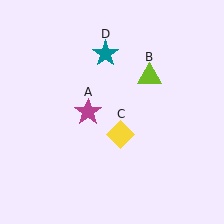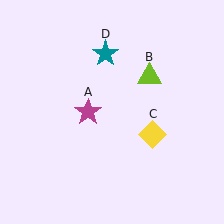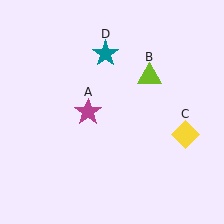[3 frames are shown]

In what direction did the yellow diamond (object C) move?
The yellow diamond (object C) moved right.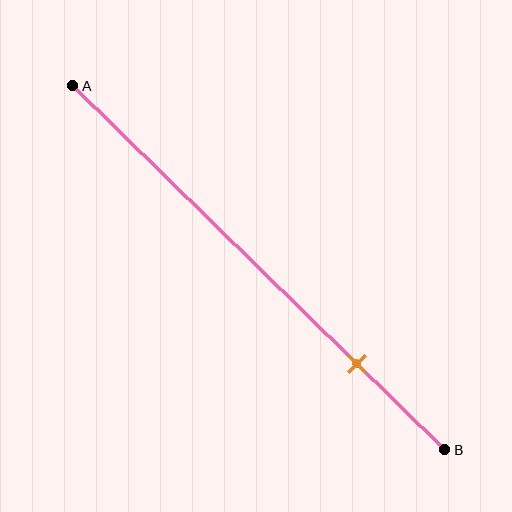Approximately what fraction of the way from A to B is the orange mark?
The orange mark is approximately 75% of the way from A to B.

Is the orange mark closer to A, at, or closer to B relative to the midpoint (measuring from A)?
The orange mark is closer to point B than the midpoint of segment AB.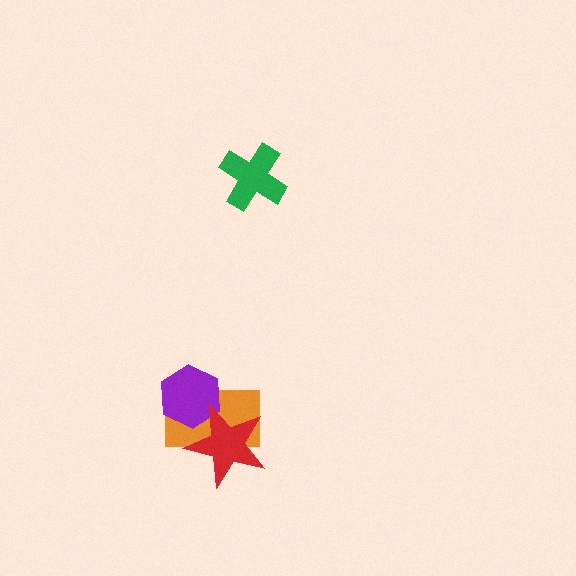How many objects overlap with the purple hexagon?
2 objects overlap with the purple hexagon.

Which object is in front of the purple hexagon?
The red star is in front of the purple hexagon.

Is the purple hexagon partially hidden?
Yes, it is partially covered by another shape.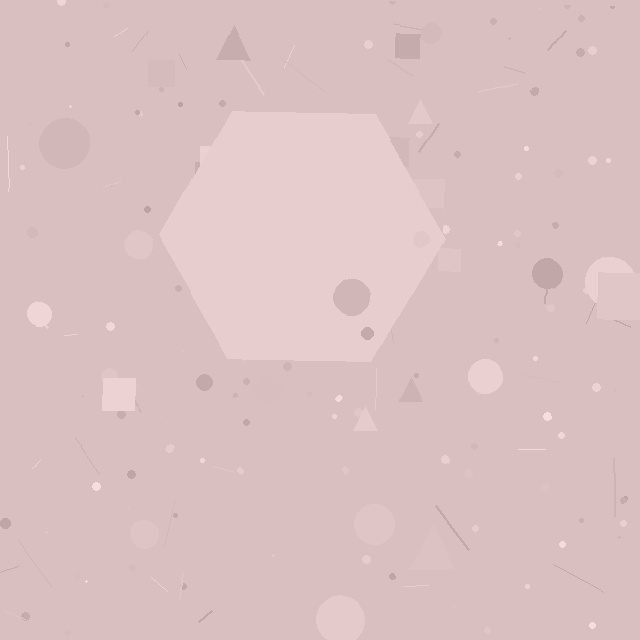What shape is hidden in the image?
A hexagon is hidden in the image.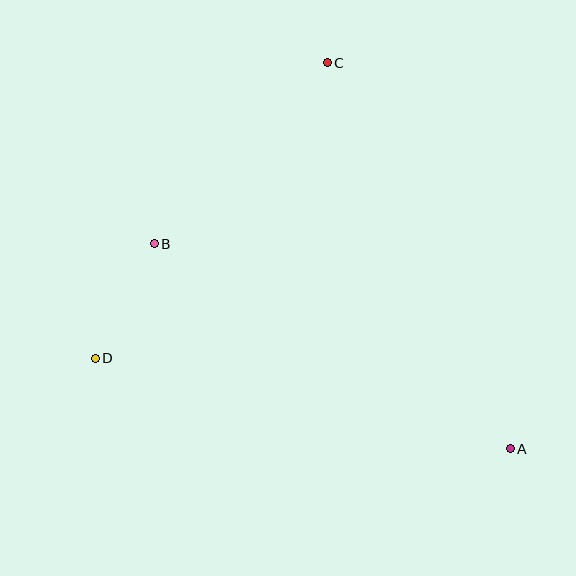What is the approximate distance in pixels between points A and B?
The distance between A and B is approximately 411 pixels.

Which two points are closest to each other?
Points B and D are closest to each other.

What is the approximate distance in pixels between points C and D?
The distance between C and D is approximately 376 pixels.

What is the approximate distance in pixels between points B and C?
The distance between B and C is approximately 250 pixels.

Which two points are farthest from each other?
Points A and C are farthest from each other.